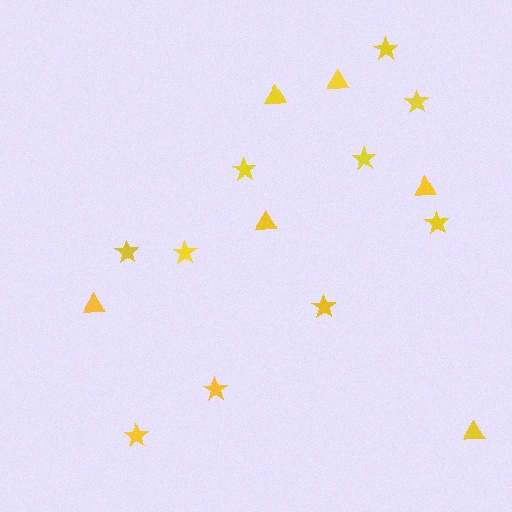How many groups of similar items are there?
There are 2 groups: one group of stars (10) and one group of triangles (6).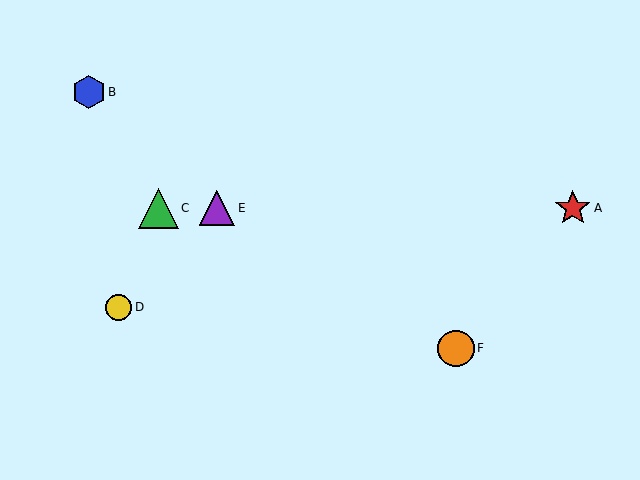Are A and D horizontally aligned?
No, A is at y≈208 and D is at y≈307.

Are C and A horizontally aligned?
Yes, both are at y≈208.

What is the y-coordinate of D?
Object D is at y≈307.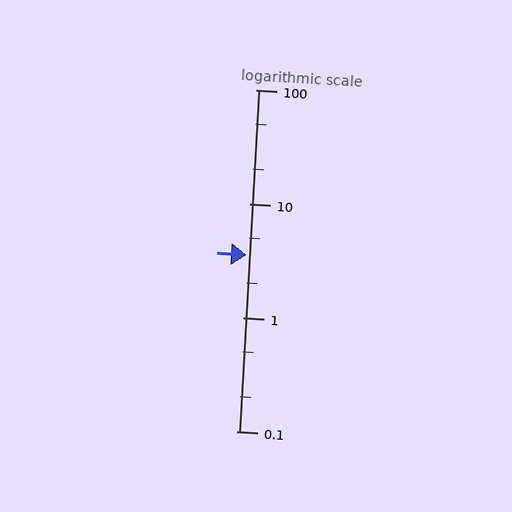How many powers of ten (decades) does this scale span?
The scale spans 3 decades, from 0.1 to 100.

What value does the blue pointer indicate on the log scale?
The pointer indicates approximately 3.5.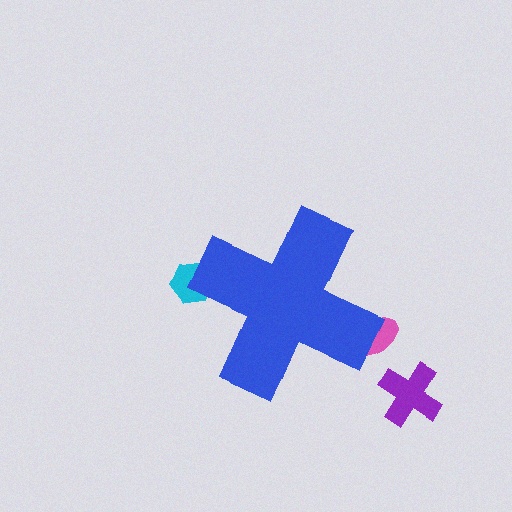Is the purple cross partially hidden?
No, the purple cross is fully visible.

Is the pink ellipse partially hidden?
Yes, the pink ellipse is partially hidden behind the blue cross.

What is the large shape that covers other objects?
A blue cross.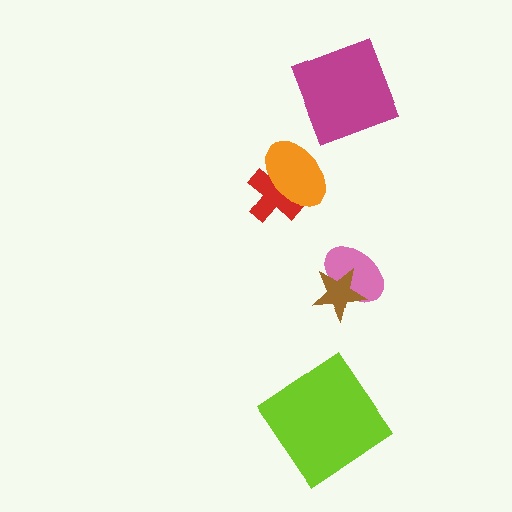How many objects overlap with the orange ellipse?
1 object overlaps with the orange ellipse.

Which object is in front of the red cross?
The orange ellipse is in front of the red cross.